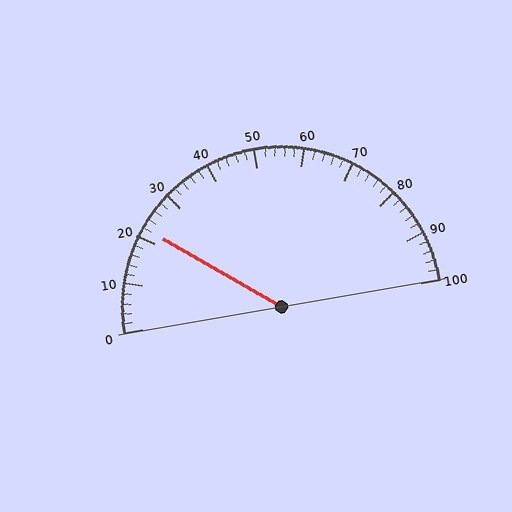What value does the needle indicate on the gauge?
The needle indicates approximately 22.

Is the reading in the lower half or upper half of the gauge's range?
The reading is in the lower half of the range (0 to 100).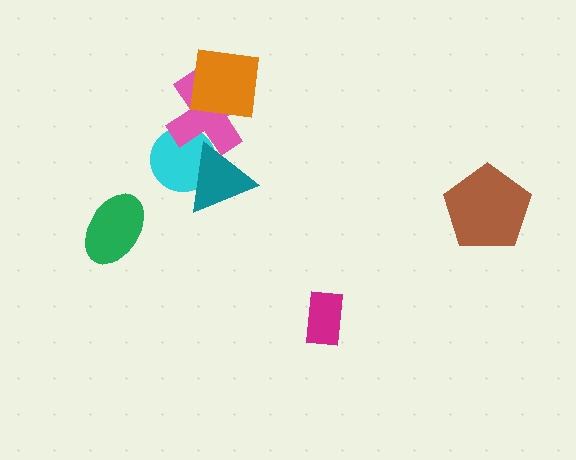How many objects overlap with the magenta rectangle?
0 objects overlap with the magenta rectangle.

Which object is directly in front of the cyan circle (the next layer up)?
The teal triangle is directly in front of the cyan circle.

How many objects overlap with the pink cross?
3 objects overlap with the pink cross.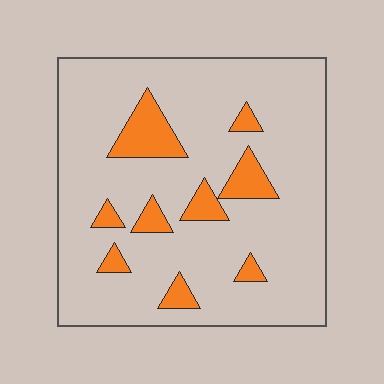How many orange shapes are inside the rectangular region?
9.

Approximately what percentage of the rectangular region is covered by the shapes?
Approximately 15%.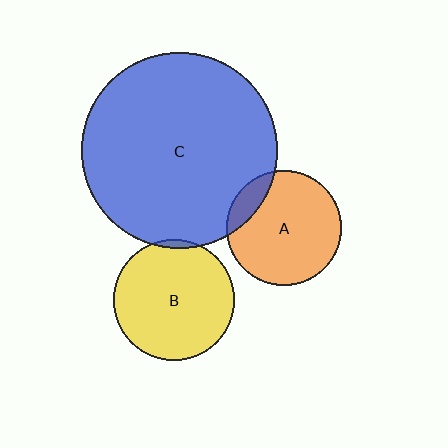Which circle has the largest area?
Circle C (blue).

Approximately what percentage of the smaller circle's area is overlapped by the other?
Approximately 15%.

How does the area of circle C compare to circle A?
Approximately 2.9 times.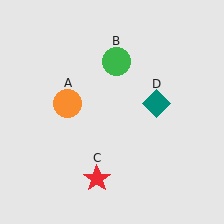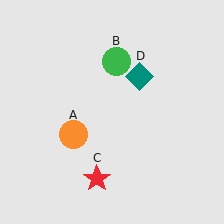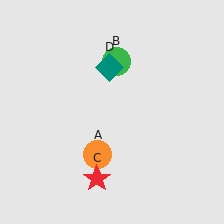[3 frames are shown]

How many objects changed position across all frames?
2 objects changed position: orange circle (object A), teal diamond (object D).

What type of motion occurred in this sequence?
The orange circle (object A), teal diamond (object D) rotated counterclockwise around the center of the scene.